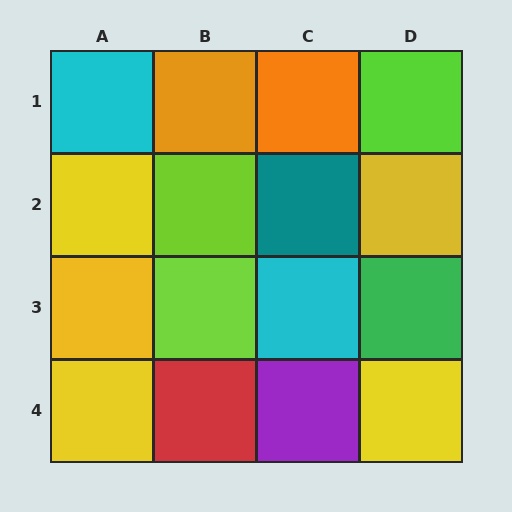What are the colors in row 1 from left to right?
Cyan, orange, orange, lime.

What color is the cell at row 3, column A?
Yellow.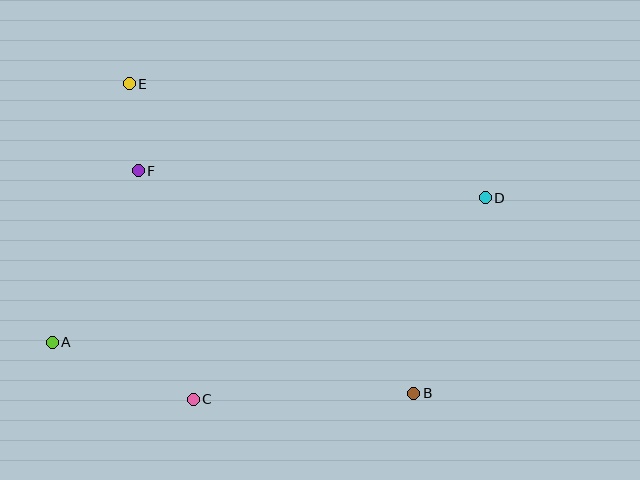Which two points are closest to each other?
Points E and F are closest to each other.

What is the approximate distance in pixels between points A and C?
The distance between A and C is approximately 152 pixels.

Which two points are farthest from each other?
Points A and D are farthest from each other.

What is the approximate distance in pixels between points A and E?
The distance between A and E is approximately 270 pixels.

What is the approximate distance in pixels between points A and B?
The distance between A and B is approximately 365 pixels.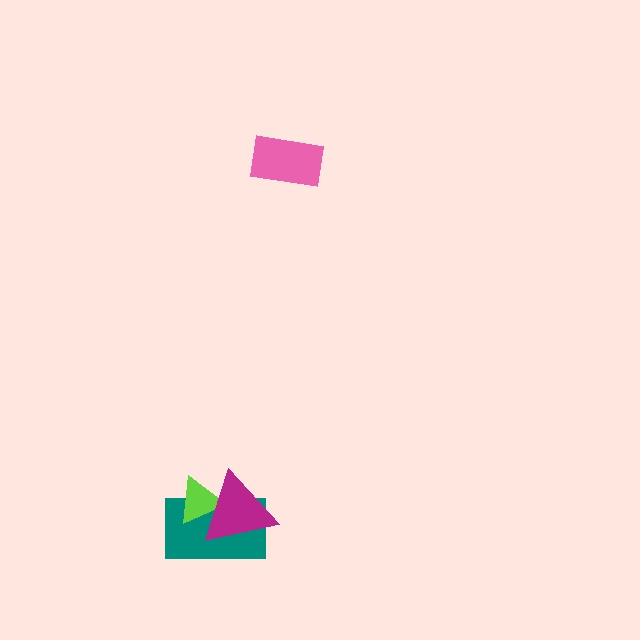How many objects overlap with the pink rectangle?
0 objects overlap with the pink rectangle.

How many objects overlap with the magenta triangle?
2 objects overlap with the magenta triangle.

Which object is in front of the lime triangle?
The magenta triangle is in front of the lime triangle.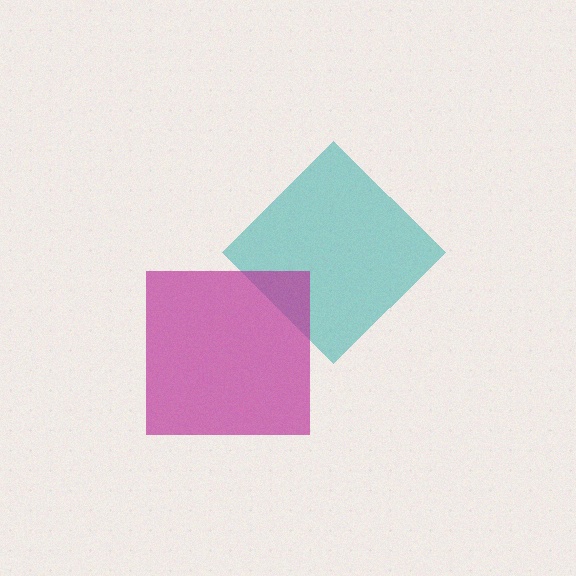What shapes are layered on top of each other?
The layered shapes are: a teal diamond, a magenta square.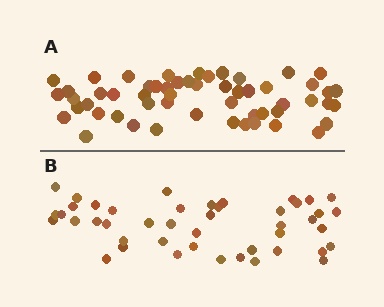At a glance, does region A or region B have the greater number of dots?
Region A (the top region) has more dots.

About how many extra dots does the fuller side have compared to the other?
Region A has roughly 10 or so more dots than region B.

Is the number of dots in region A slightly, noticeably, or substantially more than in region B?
Region A has only slightly more — the two regions are fairly close. The ratio is roughly 1.2 to 1.